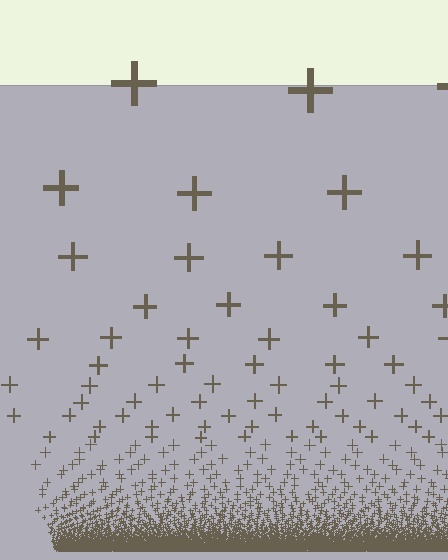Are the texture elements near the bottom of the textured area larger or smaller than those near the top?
Smaller. The gradient is inverted — elements near the bottom are smaller and denser.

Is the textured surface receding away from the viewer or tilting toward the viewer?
The surface appears to tilt toward the viewer. Texture elements get larger and sparser toward the top.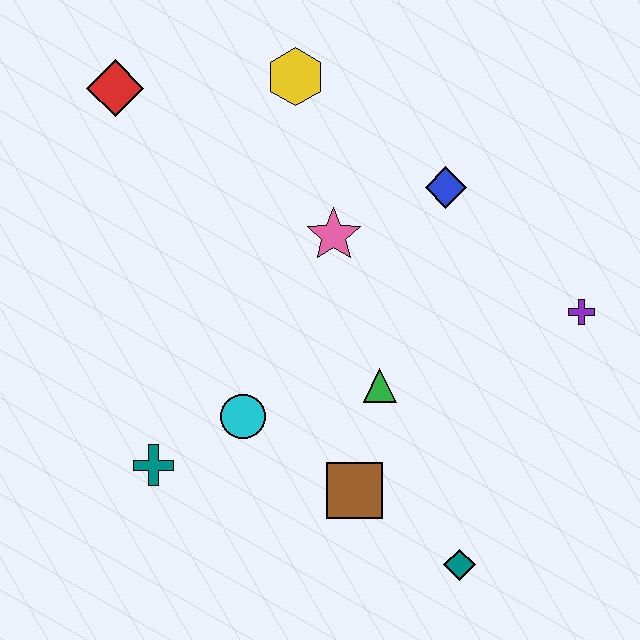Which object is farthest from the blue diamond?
The teal cross is farthest from the blue diamond.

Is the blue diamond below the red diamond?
Yes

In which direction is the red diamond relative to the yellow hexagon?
The red diamond is to the left of the yellow hexagon.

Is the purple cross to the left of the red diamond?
No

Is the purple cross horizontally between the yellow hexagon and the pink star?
No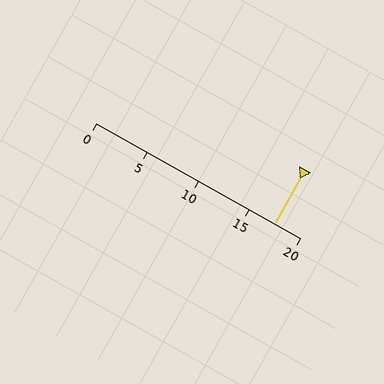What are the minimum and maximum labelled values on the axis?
The axis runs from 0 to 20.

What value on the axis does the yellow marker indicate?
The marker indicates approximately 17.5.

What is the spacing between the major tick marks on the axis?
The major ticks are spaced 5 apart.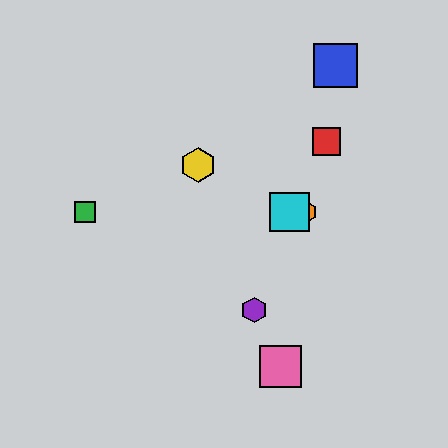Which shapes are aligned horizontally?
The green square, the orange hexagon, the cyan square are aligned horizontally.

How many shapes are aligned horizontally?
3 shapes (the green square, the orange hexagon, the cyan square) are aligned horizontally.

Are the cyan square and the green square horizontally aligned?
Yes, both are at y≈212.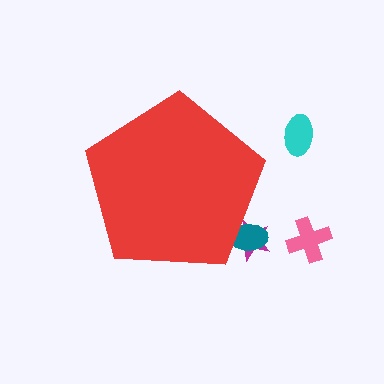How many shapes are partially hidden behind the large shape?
2 shapes are partially hidden.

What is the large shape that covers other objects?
A red pentagon.